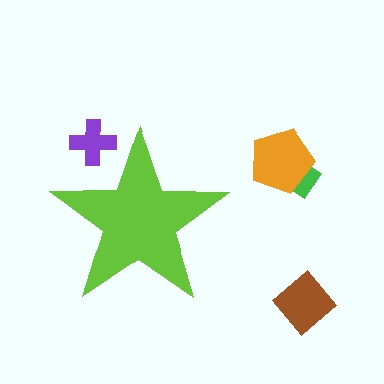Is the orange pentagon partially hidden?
No, the orange pentagon is fully visible.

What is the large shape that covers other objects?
A lime star.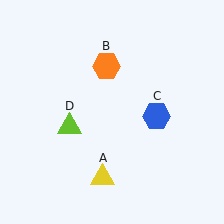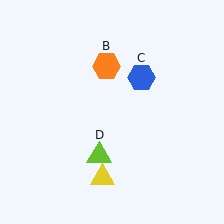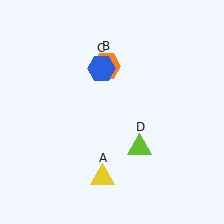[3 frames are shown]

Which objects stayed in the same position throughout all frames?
Yellow triangle (object A) and orange hexagon (object B) remained stationary.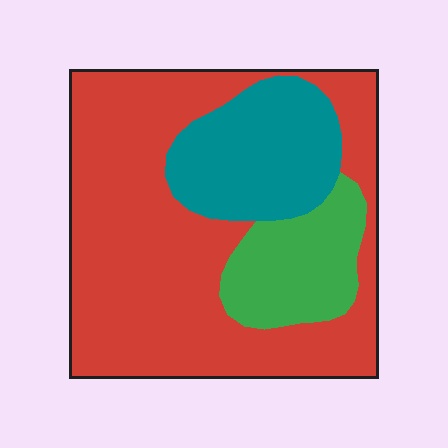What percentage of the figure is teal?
Teal covers about 20% of the figure.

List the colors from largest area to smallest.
From largest to smallest: red, teal, green.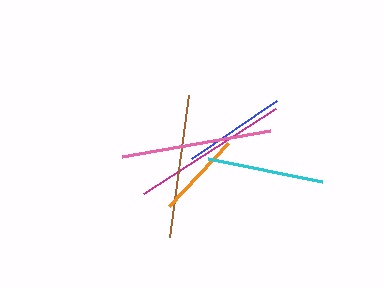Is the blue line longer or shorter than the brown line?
The brown line is longer than the blue line.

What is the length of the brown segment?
The brown segment is approximately 143 pixels long.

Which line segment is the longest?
The magenta line is the longest at approximately 157 pixels.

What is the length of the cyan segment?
The cyan segment is approximately 116 pixels long.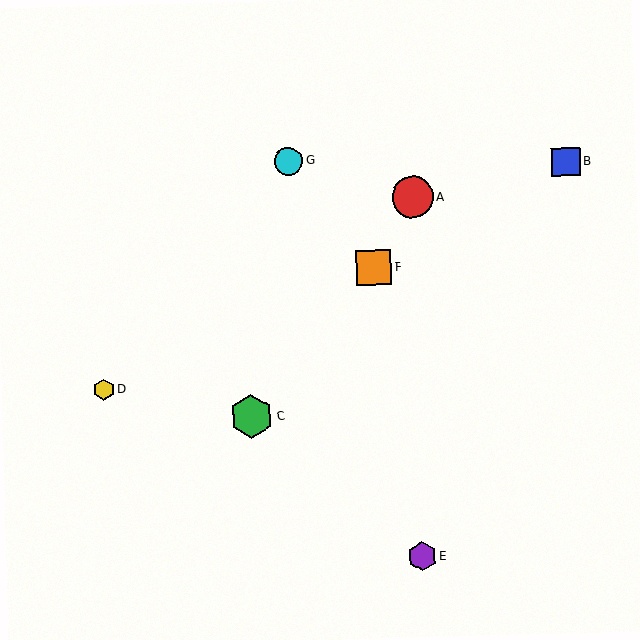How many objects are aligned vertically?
2 objects (A, E) are aligned vertically.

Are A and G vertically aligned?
No, A is at x≈413 and G is at x≈288.